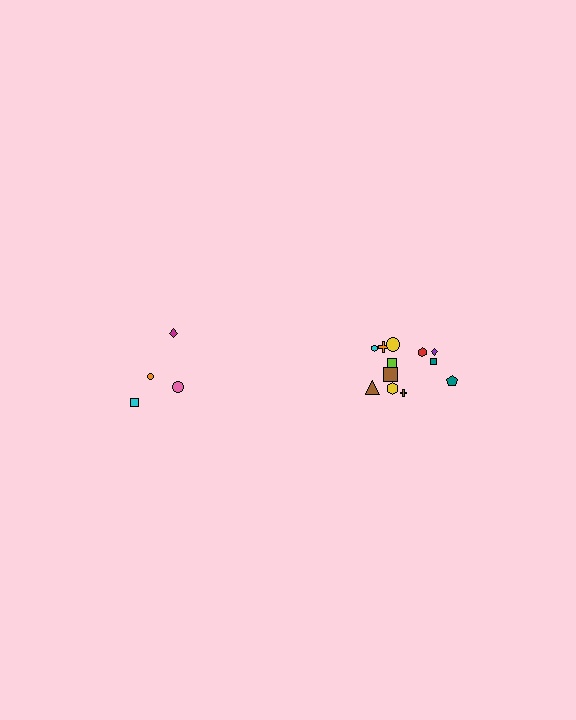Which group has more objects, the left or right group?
The right group.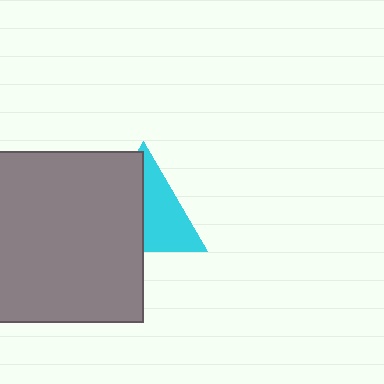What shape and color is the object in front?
The object in front is a gray square.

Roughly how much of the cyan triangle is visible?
About half of it is visible (roughly 51%).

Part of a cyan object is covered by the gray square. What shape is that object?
It is a triangle.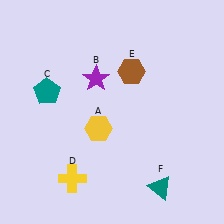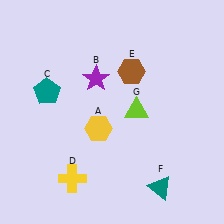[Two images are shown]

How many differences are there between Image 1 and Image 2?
There is 1 difference between the two images.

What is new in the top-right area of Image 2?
A lime triangle (G) was added in the top-right area of Image 2.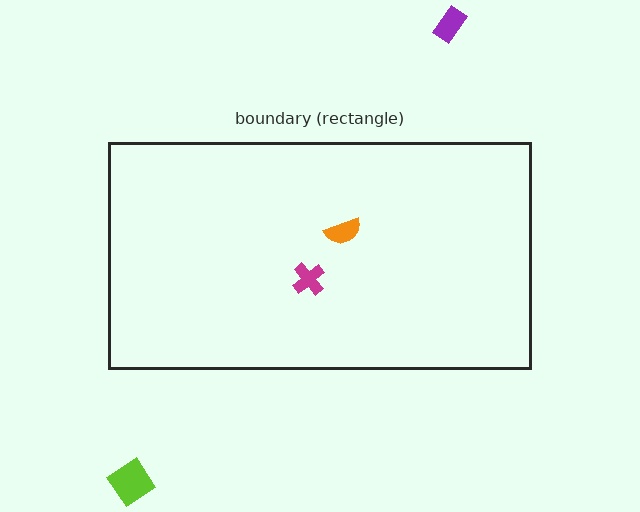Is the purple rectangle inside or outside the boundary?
Outside.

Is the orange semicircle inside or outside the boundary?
Inside.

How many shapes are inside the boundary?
2 inside, 2 outside.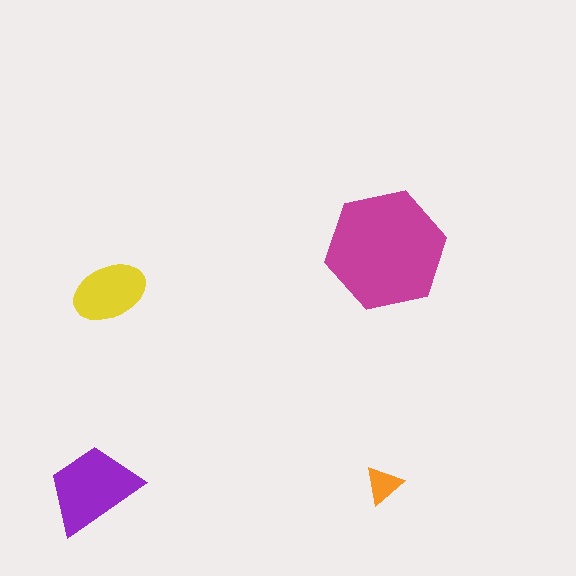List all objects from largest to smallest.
The magenta hexagon, the purple trapezoid, the yellow ellipse, the orange triangle.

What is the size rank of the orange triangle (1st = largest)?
4th.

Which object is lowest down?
The purple trapezoid is bottommost.